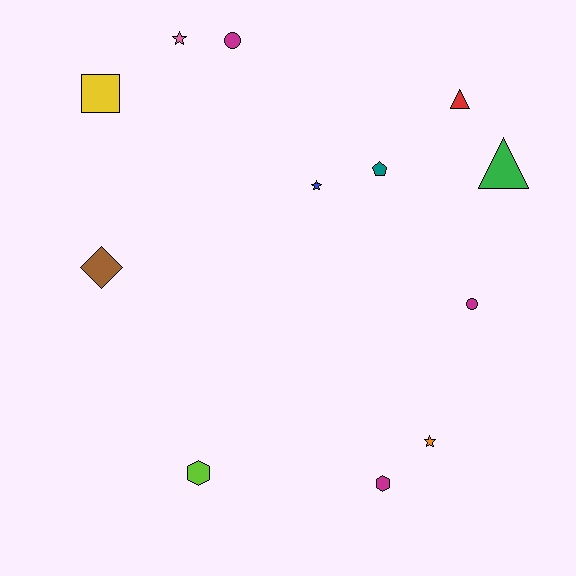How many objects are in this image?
There are 12 objects.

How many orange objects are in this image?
There is 1 orange object.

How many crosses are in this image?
There are no crosses.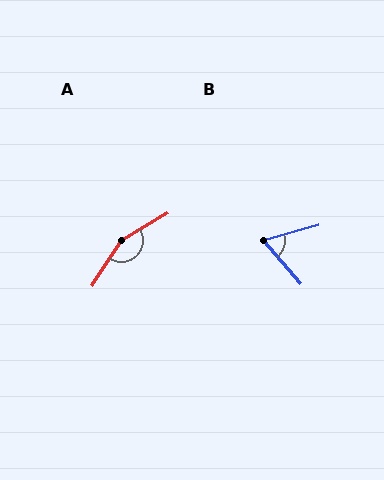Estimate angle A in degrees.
Approximately 154 degrees.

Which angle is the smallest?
B, at approximately 65 degrees.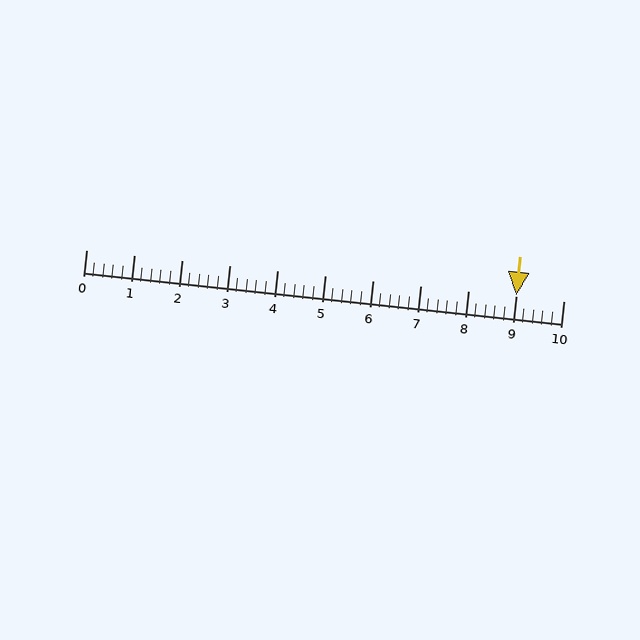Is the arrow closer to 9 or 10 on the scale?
The arrow is closer to 9.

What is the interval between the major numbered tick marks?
The major tick marks are spaced 1 units apart.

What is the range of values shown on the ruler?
The ruler shows values from 0 to 10.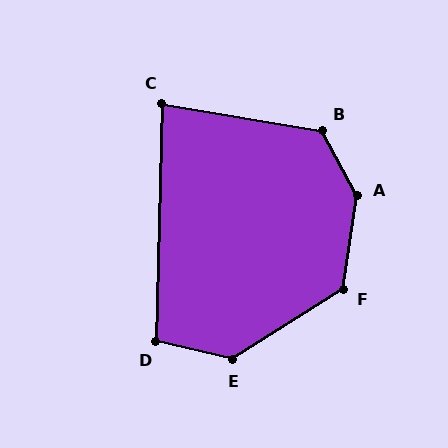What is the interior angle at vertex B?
Approximately 127 degrees (obtuse).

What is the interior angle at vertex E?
Approximately 134 degrees (obtuse).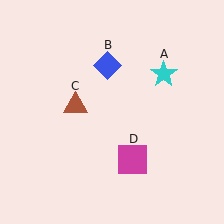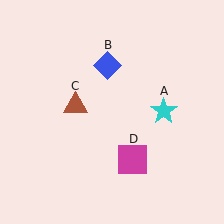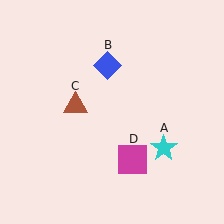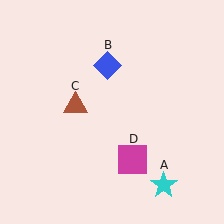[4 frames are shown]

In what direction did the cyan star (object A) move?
The cyan star (object A) moved down.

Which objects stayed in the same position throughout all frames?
Blue diamond (object B) and brown triangle (object C) and magenta square (object D) remained stationary.